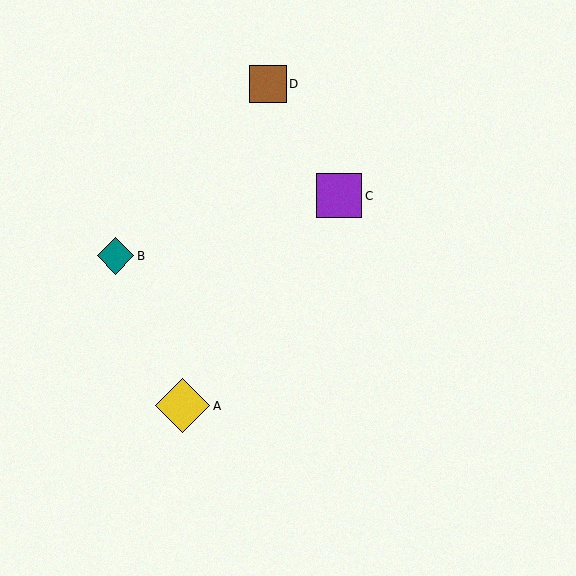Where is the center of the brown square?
The center of the brown square is at (268, 84).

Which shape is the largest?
The yellow diamond (labeled A) is the largest.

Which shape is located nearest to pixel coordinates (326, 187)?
The purple square (labeled C) at (339, 196) is nearest to that location.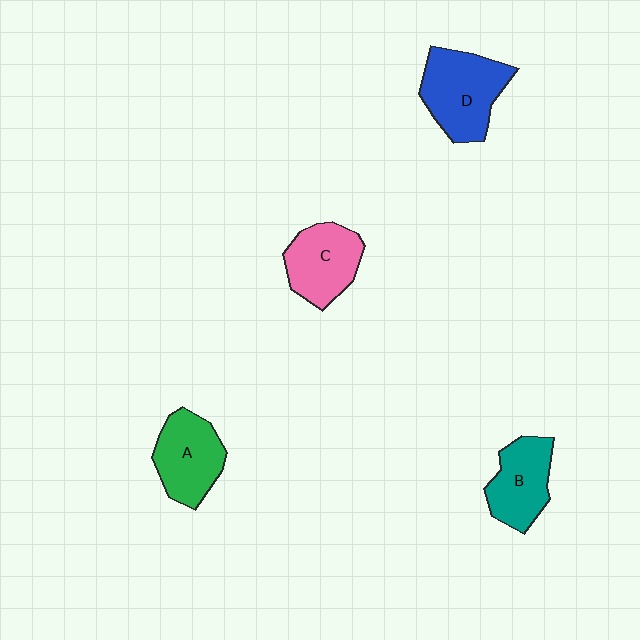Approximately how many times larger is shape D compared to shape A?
Approximately 1.2 times.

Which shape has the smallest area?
Shape B (teal).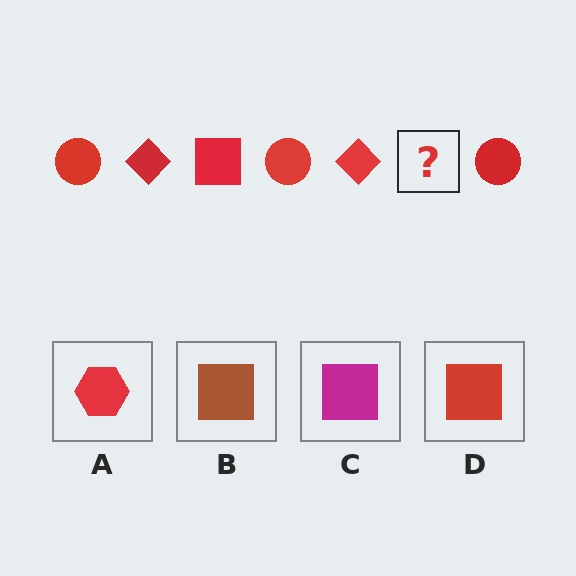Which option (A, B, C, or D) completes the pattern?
D.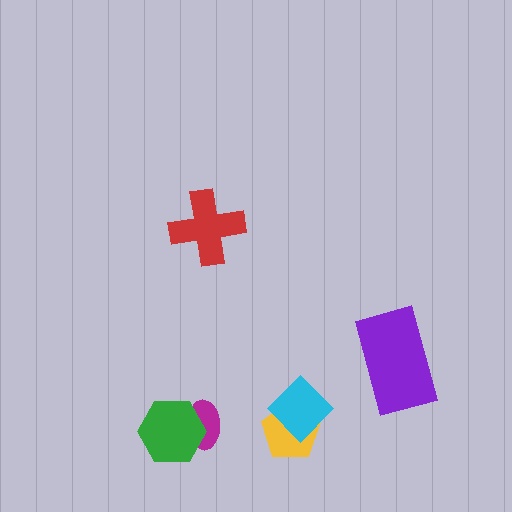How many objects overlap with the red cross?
0 objects overlap with the red cross.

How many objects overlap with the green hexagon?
1 object overlaps with the green hexagon.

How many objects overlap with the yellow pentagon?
1 object overlaps with the yellow pentagon.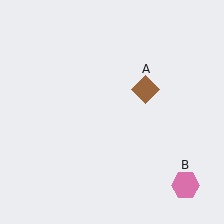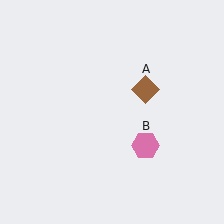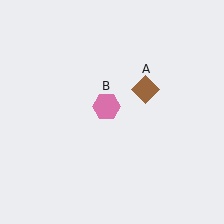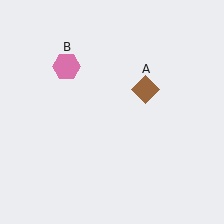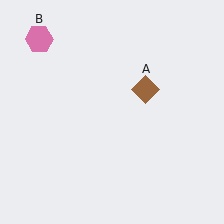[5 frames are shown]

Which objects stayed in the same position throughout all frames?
Brown diamond (object A) remained stationary.